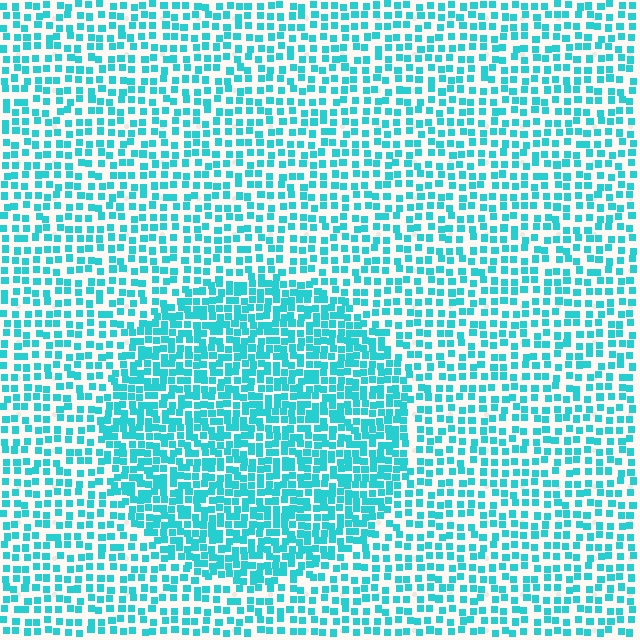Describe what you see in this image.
The image contains small cyan elements arranged at two different densities. A circle-shaped region is visible where the elements are more densely packed than the surrounding area.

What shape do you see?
I see a circle.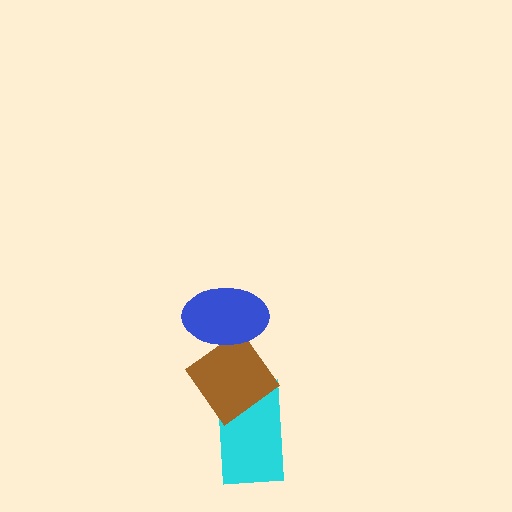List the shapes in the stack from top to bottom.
From top to bottom: the blue ellipse, the brown diamond, the cyan rectangle.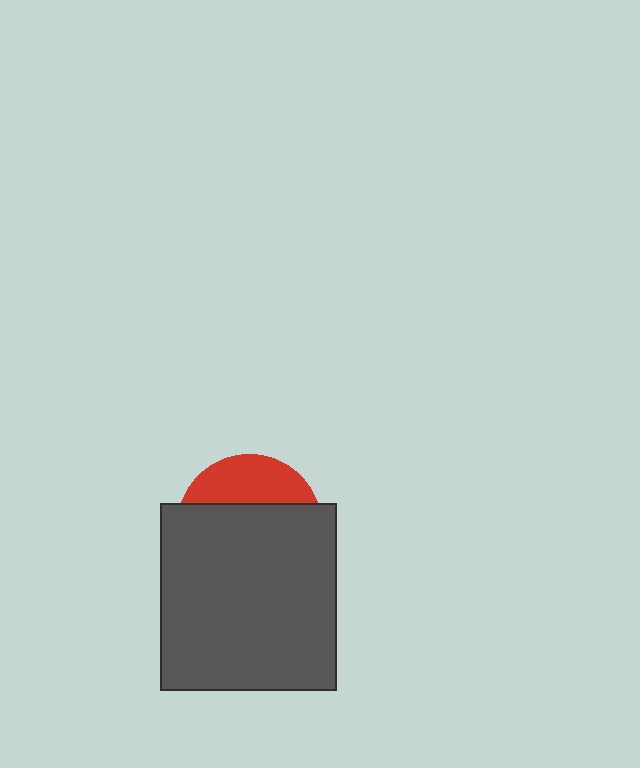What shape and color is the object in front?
The object in front is a dark gray rectangle.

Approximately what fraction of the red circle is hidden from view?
Roughly 70% of the red circle is hidden behind the dark gray rectangle.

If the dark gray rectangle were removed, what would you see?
You would see the complete red circle.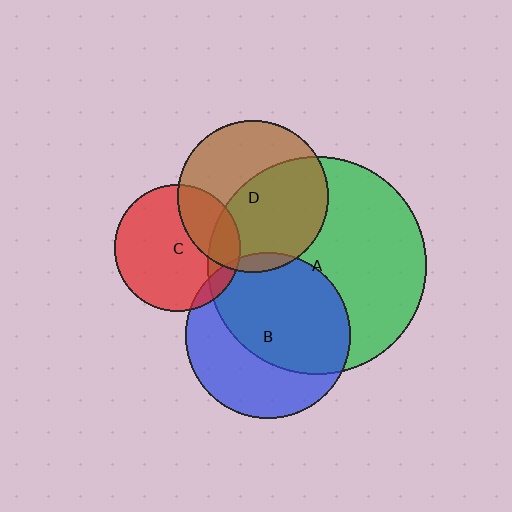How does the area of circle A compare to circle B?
Approximately 1.7 times.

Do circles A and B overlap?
Yes.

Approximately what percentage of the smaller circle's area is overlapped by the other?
Approximately 60%.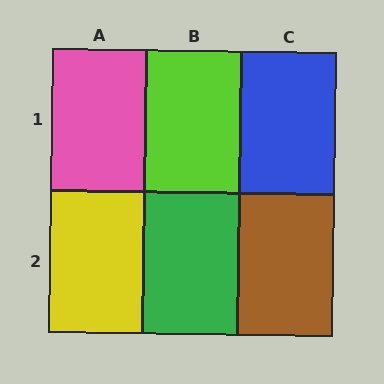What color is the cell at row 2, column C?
Brown.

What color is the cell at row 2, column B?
Green.